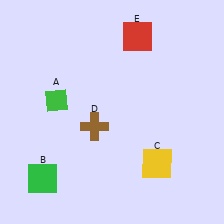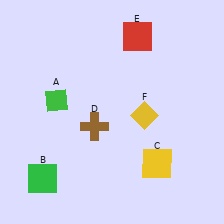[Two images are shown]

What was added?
A yellow diamond (F) was added in Image 2.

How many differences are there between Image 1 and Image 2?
There is 1 difference between the two images.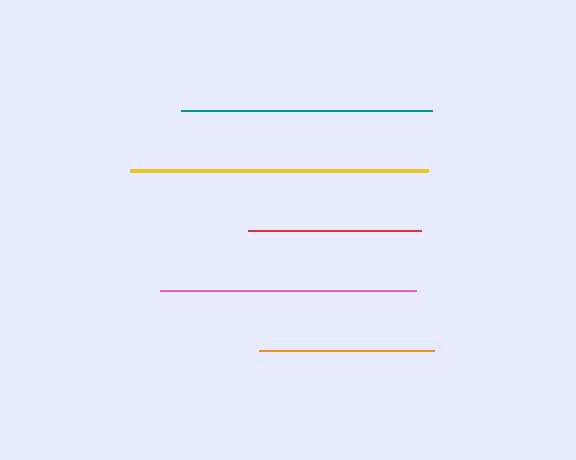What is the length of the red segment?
The red segment is approximately 173 pixels long.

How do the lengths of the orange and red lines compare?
The orange and red lines are approximately the same length.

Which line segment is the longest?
The yellow line is the longest at approximately 299 pixels.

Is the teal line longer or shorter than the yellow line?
The yellow line is longer than the teal line.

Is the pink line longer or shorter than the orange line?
The pink line is longer than the orange line.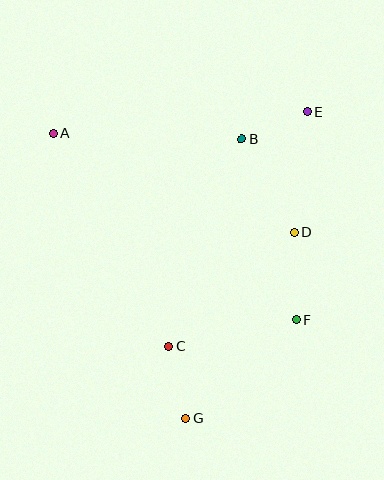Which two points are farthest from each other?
Points E and G are farthest from each other.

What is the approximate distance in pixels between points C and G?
The distance between C and G is approximately 74 pixels.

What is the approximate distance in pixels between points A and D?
The distance between A and D is approximately 261 pixels.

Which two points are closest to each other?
Points B and E are closest to each other.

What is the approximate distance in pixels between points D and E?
The distance between D and E is approximately 121 pixels.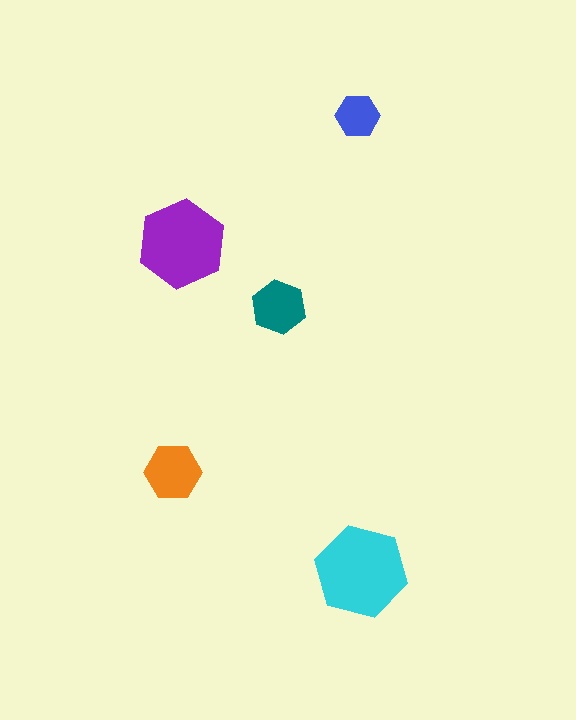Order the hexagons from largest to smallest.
the cyan one, the purple one, the orange one, the teal one, the blue one.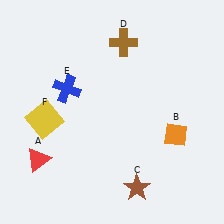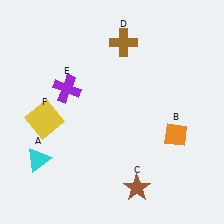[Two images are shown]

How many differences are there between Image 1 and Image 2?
There are 2 differences between the two images.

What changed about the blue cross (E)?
In Image 1, E is blue. In Image 2, it changed to purple.